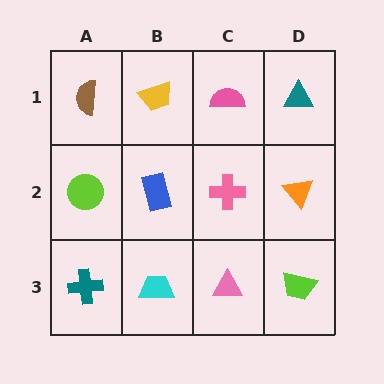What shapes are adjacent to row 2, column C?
A pink semicircle (row 1, column C), a pink triangle (row 3, column C), a blue rectangle (row 2, column B), an orange triangle (row 2, column D).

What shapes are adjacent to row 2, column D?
A teal triangle (row 1, column D), a lime trapezoid (row 3, column D), a pink cross (row 2, column C).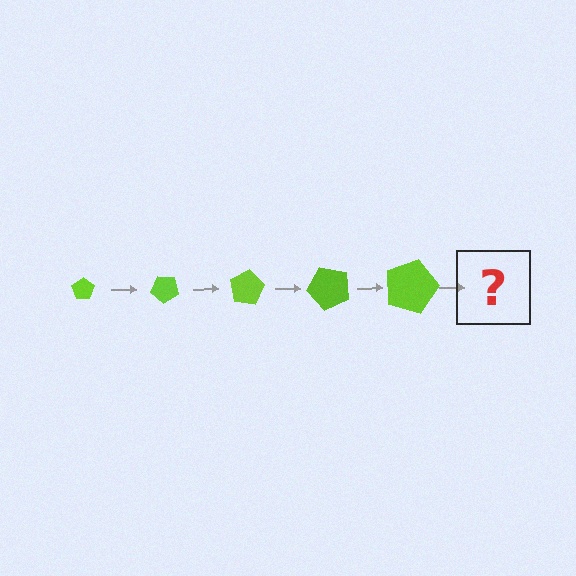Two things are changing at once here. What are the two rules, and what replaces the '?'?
The two rules are that the pentagon grows larger each step and it rotates 40 degrees each step. The '?' should be a pentagon, larger than the previous one and rotated 200 degrees from the start.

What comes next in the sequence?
The next element should be a pentagon, larger than the previous one and rotated 200 degrees from the start.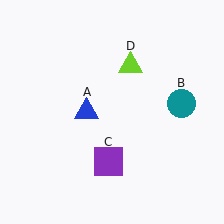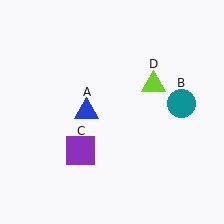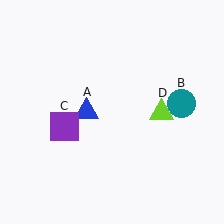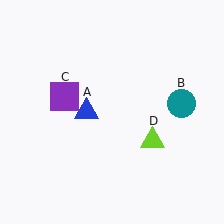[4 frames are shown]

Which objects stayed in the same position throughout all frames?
Blue triangle (object A) and teal circle (object B) remained stationary.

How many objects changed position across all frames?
2 objects changed position: purple square (object C), lime triangle (object D).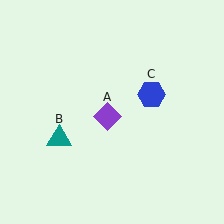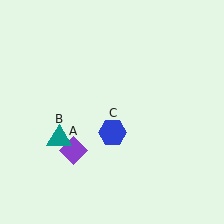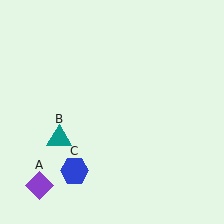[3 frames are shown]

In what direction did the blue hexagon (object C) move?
The blue hexagon (object C) moved down and to the left.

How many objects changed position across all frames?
2 objects changed position: purple diamond (object A), blue hexagon (object C).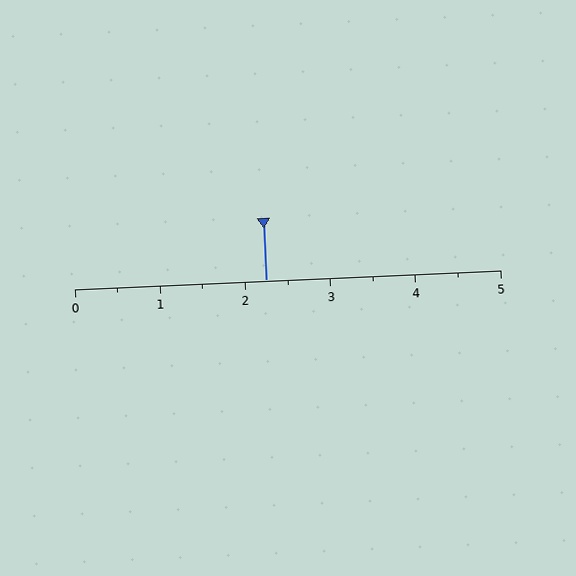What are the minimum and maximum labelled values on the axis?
The axis runs from 0 to 5.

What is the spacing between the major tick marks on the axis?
The major ticks are spaced 1 apart.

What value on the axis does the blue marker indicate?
The marker indicates approximately 2.2.